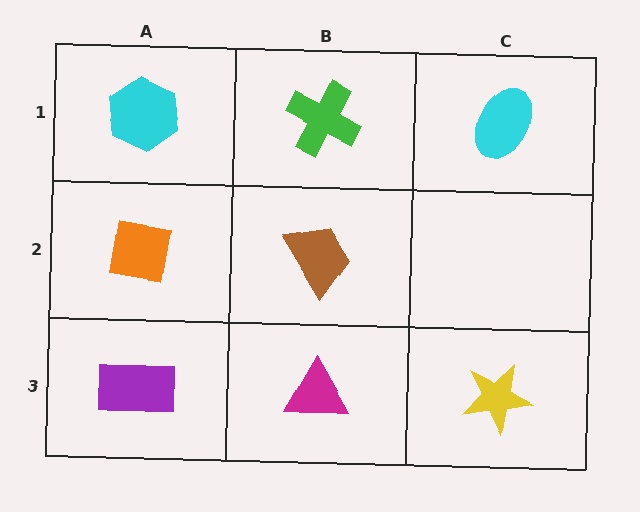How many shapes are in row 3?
3 shapes.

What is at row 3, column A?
A purple rectangle.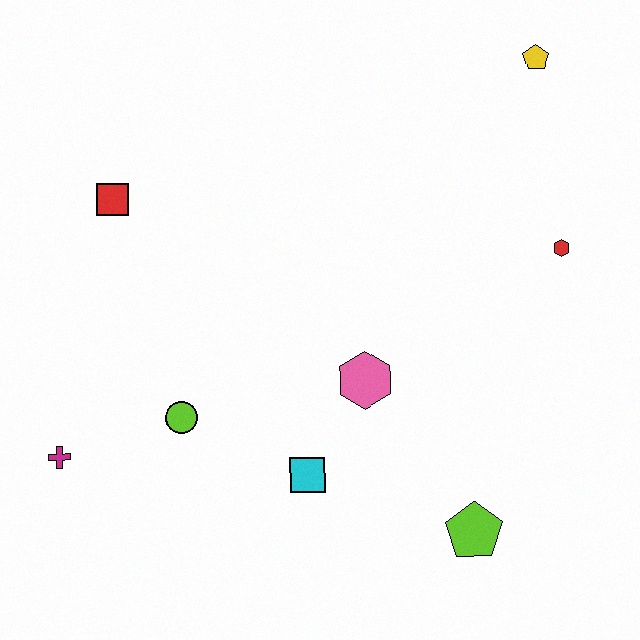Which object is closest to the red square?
The lime circle is closest to the red square.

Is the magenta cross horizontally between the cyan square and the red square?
No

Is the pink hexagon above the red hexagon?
No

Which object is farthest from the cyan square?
The yellow pentagon is farthest from the cyan square.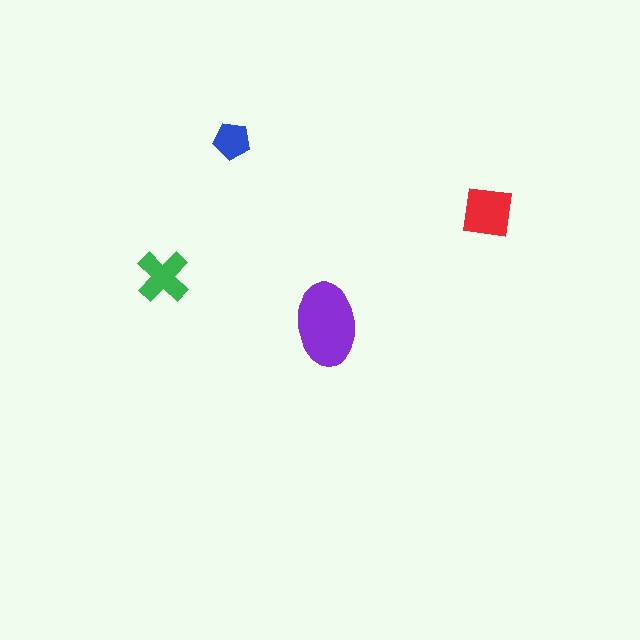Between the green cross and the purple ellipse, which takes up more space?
The purple ellipse.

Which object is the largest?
The purple ellipse.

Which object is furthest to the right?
The red square is rightmost.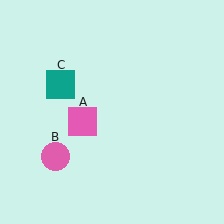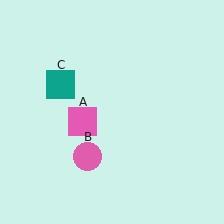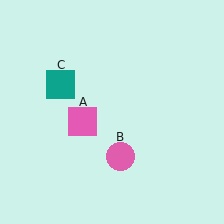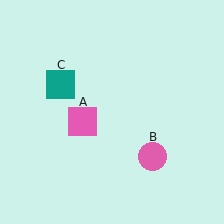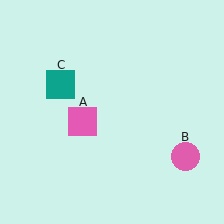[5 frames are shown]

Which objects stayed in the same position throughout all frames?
Pink square (object A) and teal square (object C) remained stationary.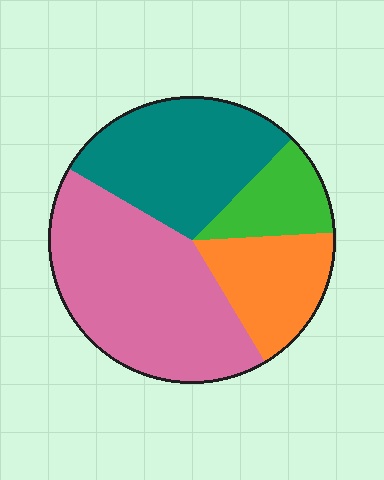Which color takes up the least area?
Green, at roughly 10%.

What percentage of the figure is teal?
Teal takes up between a quarter and a half of the figure.